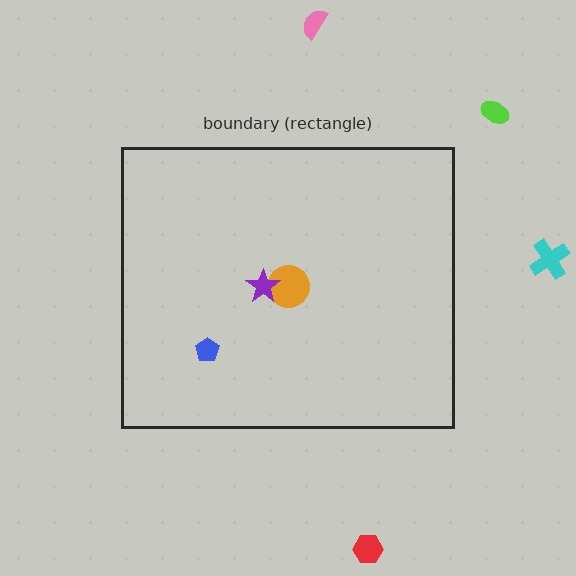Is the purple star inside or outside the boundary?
Inside.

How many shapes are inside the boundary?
3 inside, 4 outside.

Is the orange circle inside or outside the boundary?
Inside.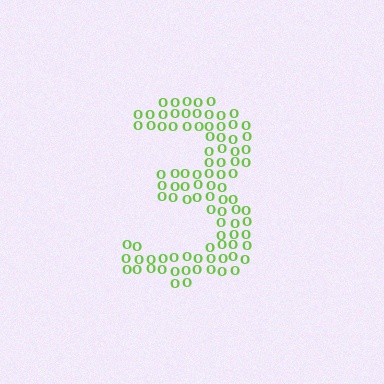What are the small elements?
The small elements are letter O's.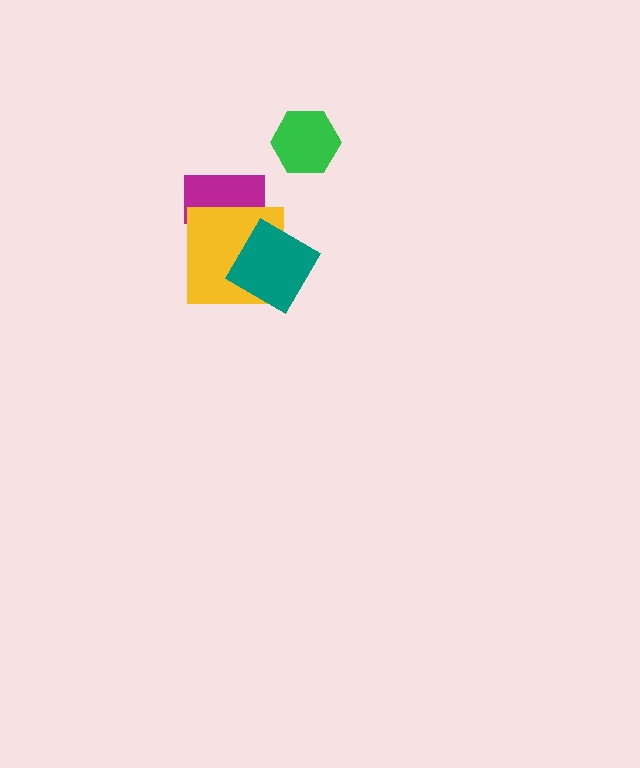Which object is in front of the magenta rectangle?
The yellow square is in front of the magenta rectangle.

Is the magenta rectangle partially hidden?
Yes, it is partially covered by another shape.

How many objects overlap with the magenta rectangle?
1 object overlaps with the magenta rectangle.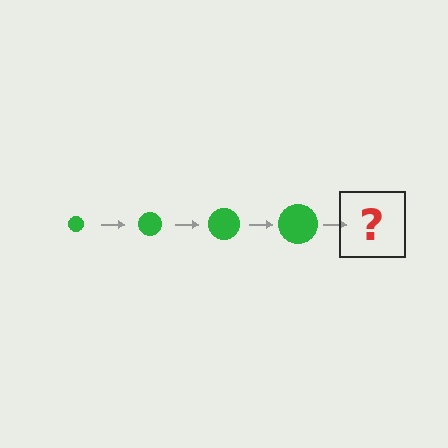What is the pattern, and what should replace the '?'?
The pattern is that the circle gets progressively larger each step. The '?' should be a green circle, larger than the previous one.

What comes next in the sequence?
The next element should be a green circle, larger than the previous one.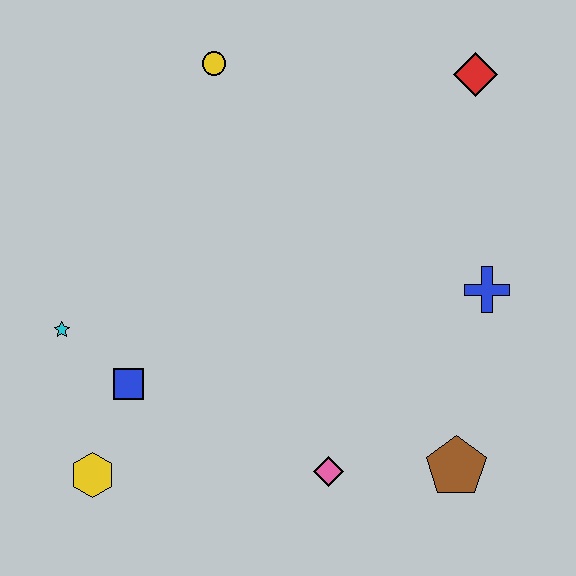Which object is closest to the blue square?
The cyan star is closest to the blue square.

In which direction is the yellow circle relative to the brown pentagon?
The yellow circle is above the brown pentagon.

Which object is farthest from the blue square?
The red diamond is farthest from the blue square.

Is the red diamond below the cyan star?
No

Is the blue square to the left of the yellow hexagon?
No